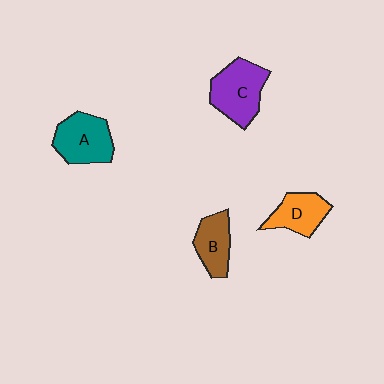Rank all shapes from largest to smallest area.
From largest to smallest: C (purple), A (teal), D (orange), B (brown).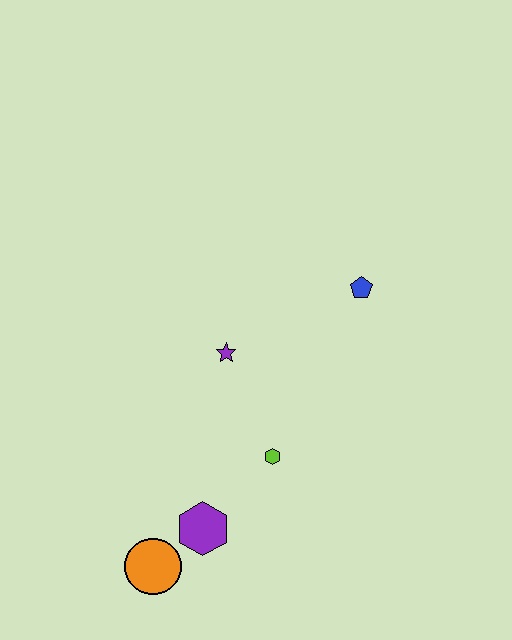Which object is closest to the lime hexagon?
The purple hexagon is closest to the lime hexagon.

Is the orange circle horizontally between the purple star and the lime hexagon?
No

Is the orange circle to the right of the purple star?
No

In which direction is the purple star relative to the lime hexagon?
The purple star is above the lime hexagon.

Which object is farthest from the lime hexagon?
The blue pentagon is farthest from the lime hexagon.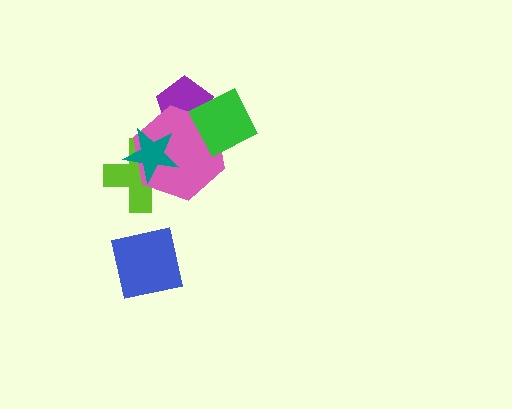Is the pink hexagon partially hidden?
Yes, it is partially covered by another shape.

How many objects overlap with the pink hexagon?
4 objects overlap with the pink hexagon.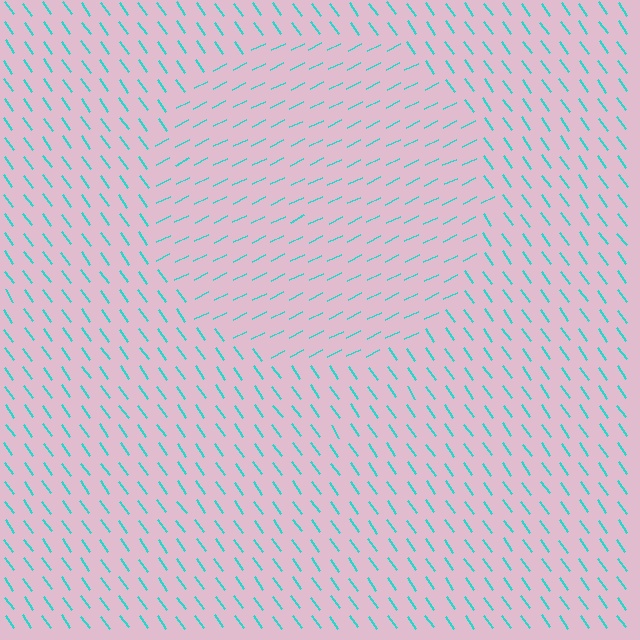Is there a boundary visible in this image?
Yes, there is a texture boundary formed by a change in line orientation.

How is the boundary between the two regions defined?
The boundary is defined purely by a change in line orientation (approximately 81 degrees difference). All lines are the same color and thickness.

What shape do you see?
I see a circle.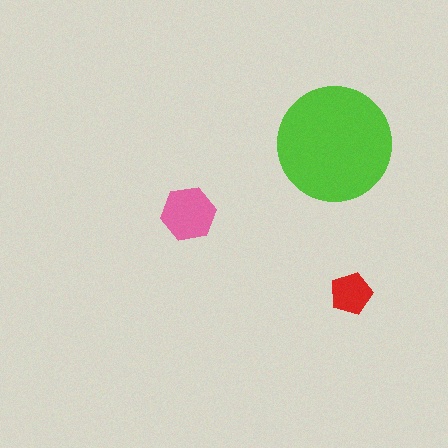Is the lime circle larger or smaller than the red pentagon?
Larger.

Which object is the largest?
The lime circle.